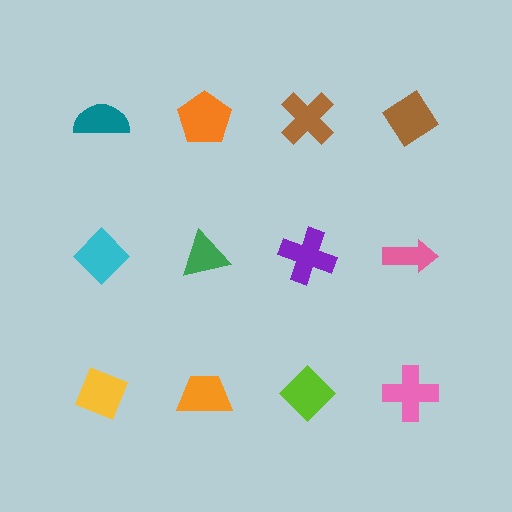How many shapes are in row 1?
4 shapes.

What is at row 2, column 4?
A pink arrow.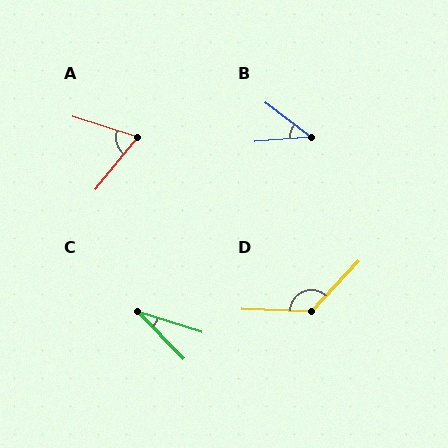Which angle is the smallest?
C, at approximately 28 degrees.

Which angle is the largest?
D, at approximately 131 degrees.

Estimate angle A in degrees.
Approximately 69 degrees.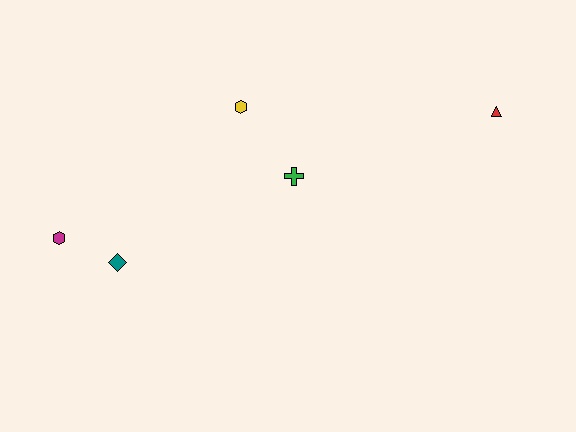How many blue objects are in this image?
There are no blue objects.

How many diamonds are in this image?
There is 1 diamond.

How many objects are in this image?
There are 5 objects.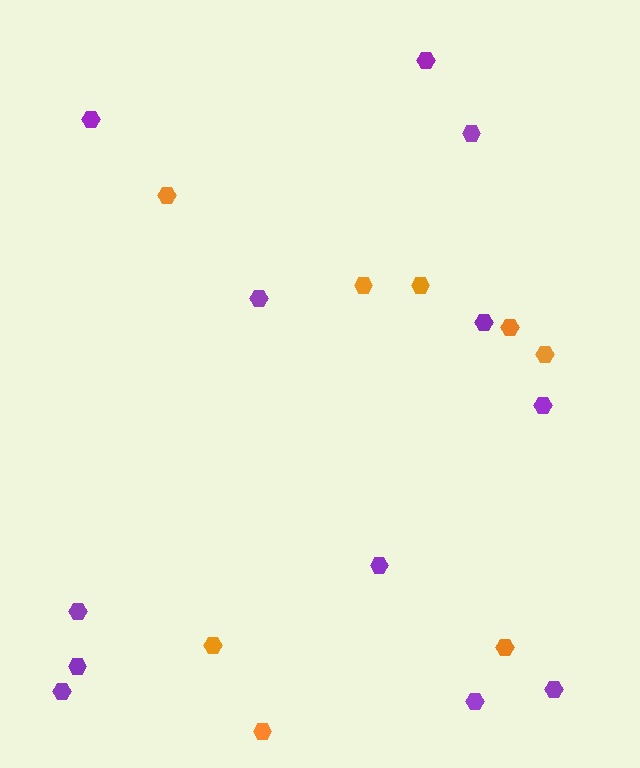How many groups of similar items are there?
There are 2 groups: one group of orange hexagons (8) and one group of purple hexagons (12).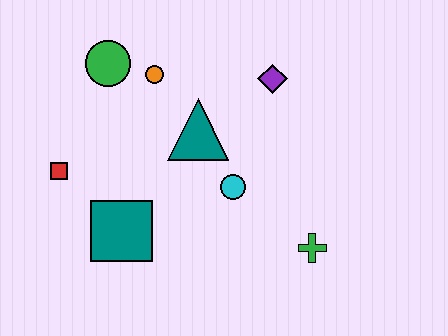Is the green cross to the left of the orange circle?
No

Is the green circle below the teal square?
No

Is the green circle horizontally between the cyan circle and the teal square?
No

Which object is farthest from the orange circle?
The green cross is farthest from the orange circle.